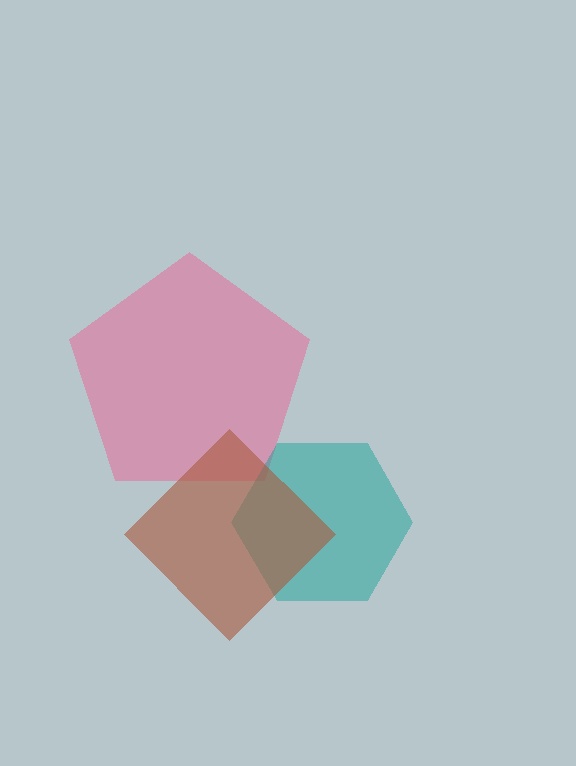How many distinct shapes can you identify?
There are 3 distinct shapes: a pink pentagon, a teal hexagon, a brown diamond.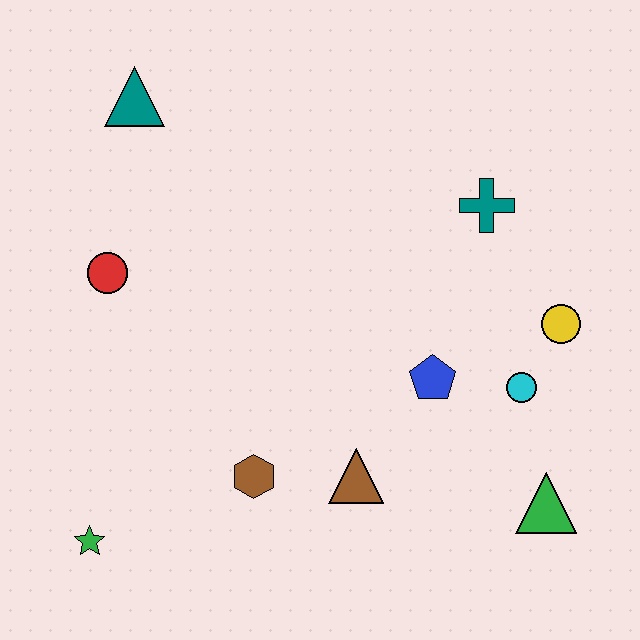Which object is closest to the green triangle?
The cyan circle is closest to the green triangle.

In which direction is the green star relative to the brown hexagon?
The green star is to the left of the brown hexagon.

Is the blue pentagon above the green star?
Yes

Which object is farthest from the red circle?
The green triangle is farthest from the red circle.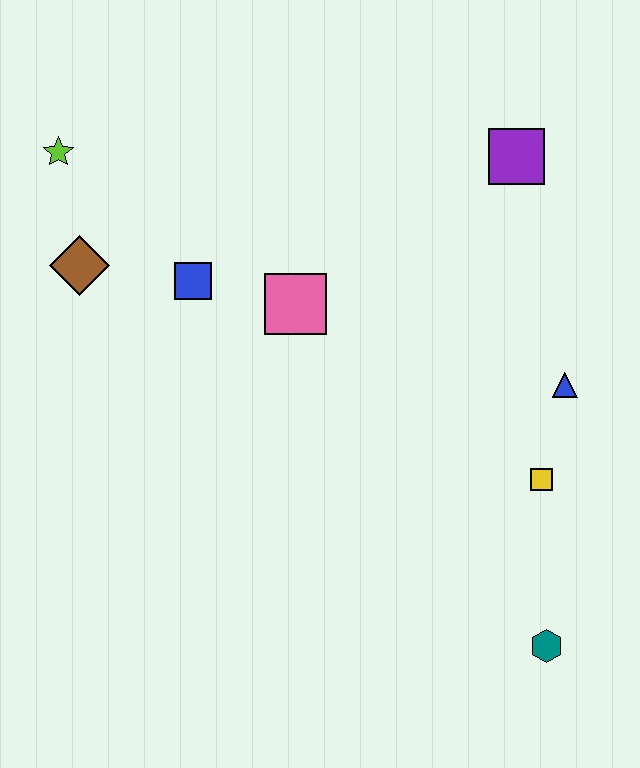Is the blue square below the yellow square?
No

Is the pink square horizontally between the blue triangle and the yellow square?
No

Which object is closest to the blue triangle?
The yellow square is closest to the blue triangle.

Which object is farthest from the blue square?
The teal hexagon is farthest from the blue square.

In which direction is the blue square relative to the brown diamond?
The blue square is to the right of the brown diamond.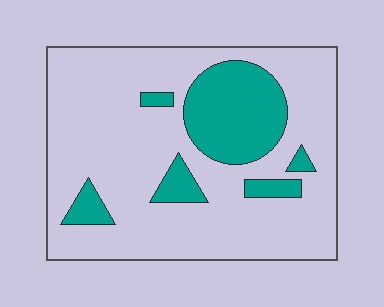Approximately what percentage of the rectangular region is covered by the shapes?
Approximately 20%.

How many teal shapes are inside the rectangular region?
6.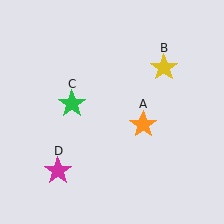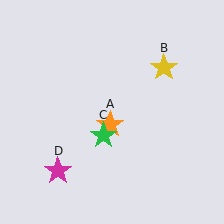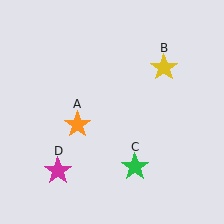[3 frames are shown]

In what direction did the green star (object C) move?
The green star (object C) moved down and to the right.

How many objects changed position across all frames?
2 objects changed position: orange star (object A), green star (object C).